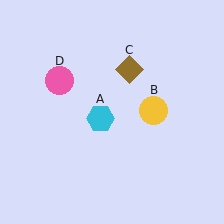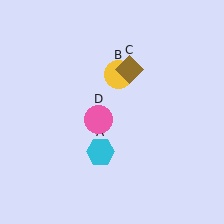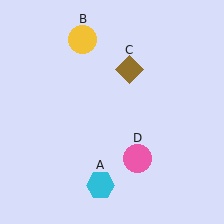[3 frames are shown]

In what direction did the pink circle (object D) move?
The pink circle (object D) moved down and to the right.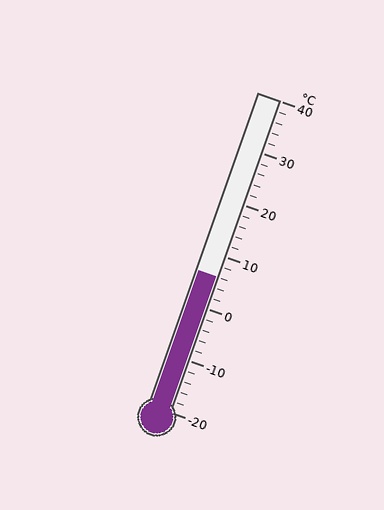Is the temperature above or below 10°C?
The temperature is below 10°C.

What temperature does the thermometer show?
The thermometer shows approximately 6°C.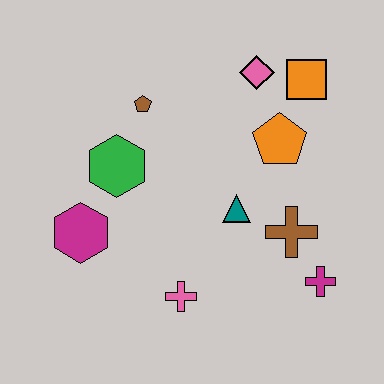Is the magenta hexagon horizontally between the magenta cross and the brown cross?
No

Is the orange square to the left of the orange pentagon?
No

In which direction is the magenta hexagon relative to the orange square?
The magenta hexagon is to the left of the orange square.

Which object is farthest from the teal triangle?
The magenta hexagon is farthest from the teal triangle.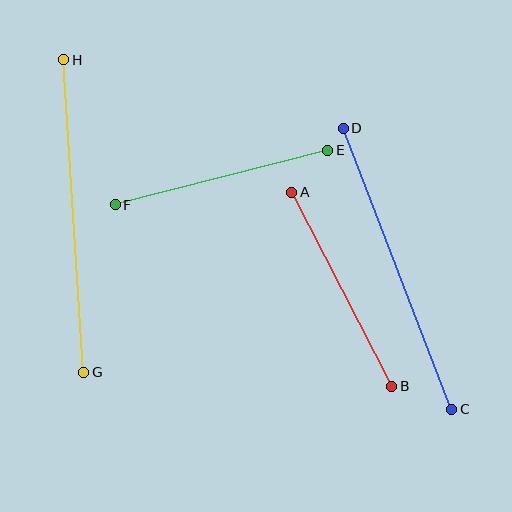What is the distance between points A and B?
The distance is approximately 219 pixels.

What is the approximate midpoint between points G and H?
The midpoint is at approximately (74, 216) pixels.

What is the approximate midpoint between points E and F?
The midpoint is at approximately (222, 177) pixels.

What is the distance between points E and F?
The distance is approximately 220 pixels.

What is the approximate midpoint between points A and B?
The midpoint is at approximately (342, 289) pixels.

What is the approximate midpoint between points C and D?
The midpoint is at approximately (398, 269) pixels.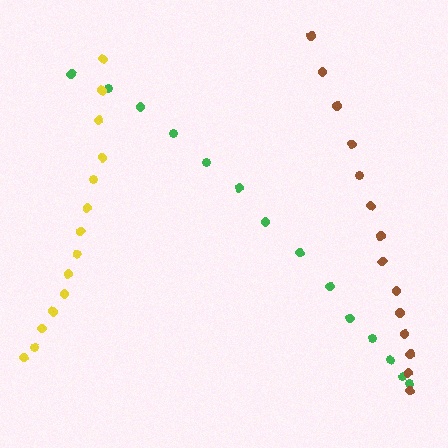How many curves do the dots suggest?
There are 3 distinct paths.